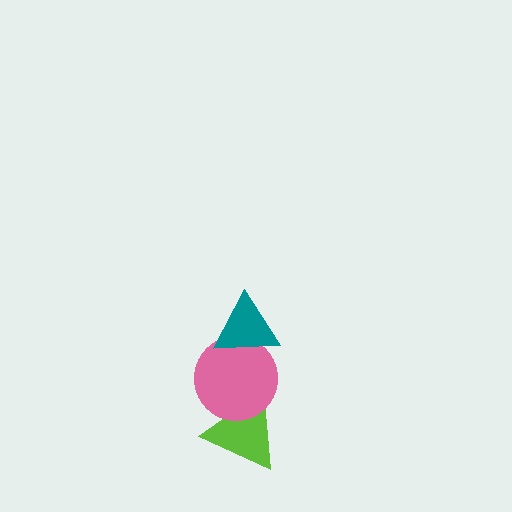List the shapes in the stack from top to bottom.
From top to bottom: the teal triangle, the pink circle, the lime triangle.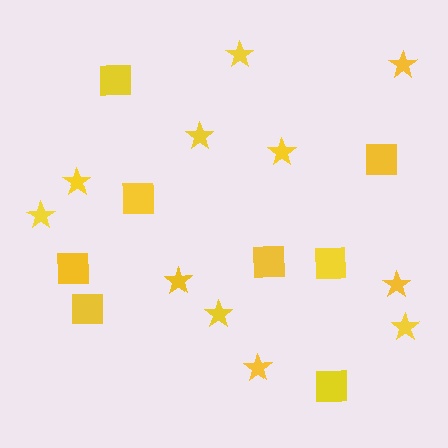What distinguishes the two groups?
There are 2 groups: one group of squares (8) and one group of stars (11).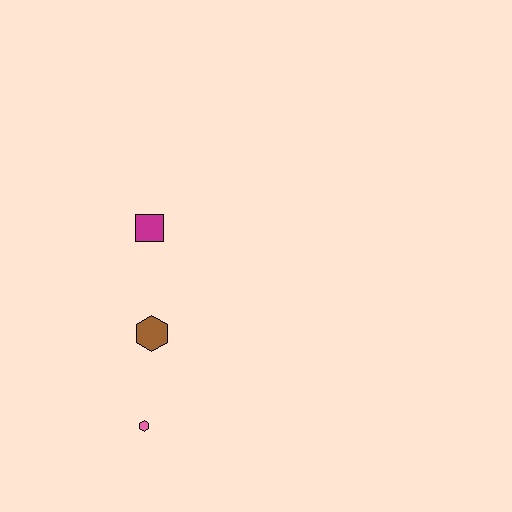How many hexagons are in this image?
There are 2 hexagons.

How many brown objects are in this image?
There is 1 brown object.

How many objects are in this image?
There are 3 objects.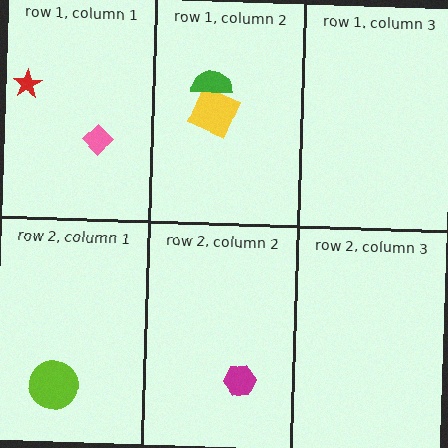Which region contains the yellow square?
The row 1, column 2 region.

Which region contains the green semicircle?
The row 1, column 2 region.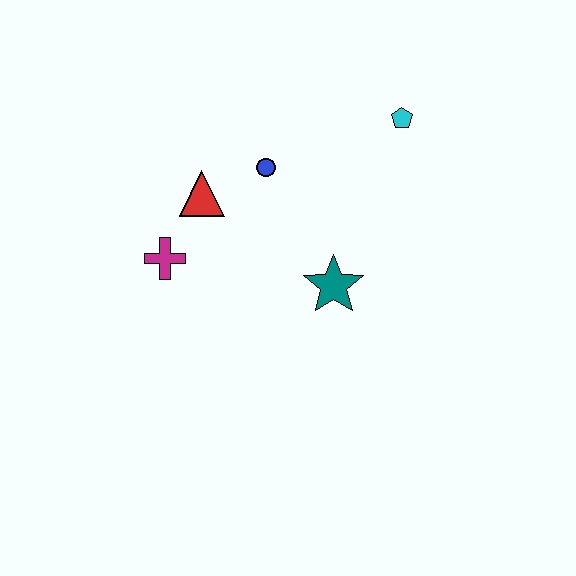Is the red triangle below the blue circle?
Yes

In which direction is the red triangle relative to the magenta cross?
The red triangle is above the magenta cross.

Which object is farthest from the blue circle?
The cyan pentagon is farthest from the blue circle.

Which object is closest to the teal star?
The blue circle is closest to the teal star.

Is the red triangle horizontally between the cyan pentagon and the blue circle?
No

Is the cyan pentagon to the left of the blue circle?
No